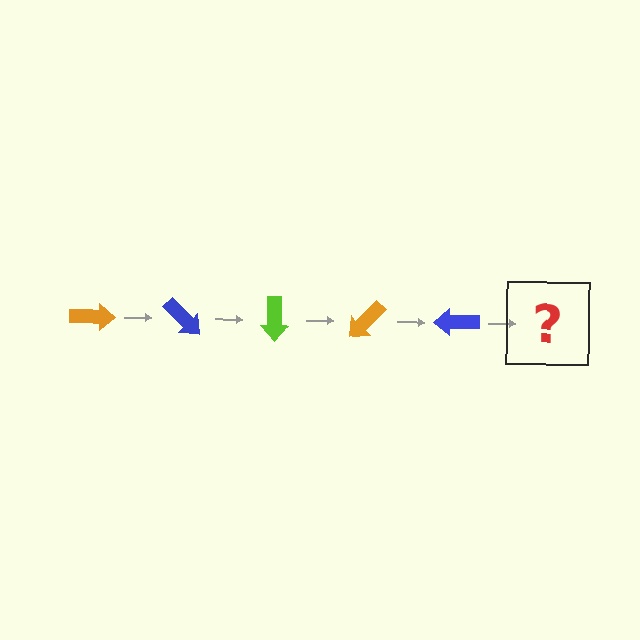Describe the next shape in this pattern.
It should be a lime arrow, rotated 225 degrees from the start.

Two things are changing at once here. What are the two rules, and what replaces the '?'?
The two rules are that it rotates 45 degrees each step and the color cycles through orange, blue, and lime. The '?' should be a lime arrow, rotated 225 degrees from the start.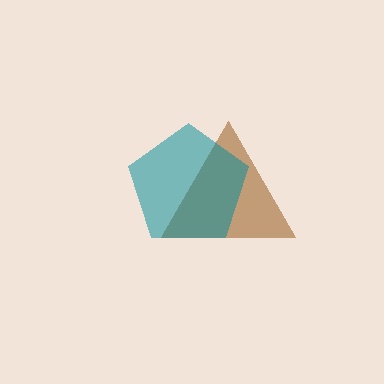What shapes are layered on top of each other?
The layered shapes are: a brown triangle, a teal pentagon.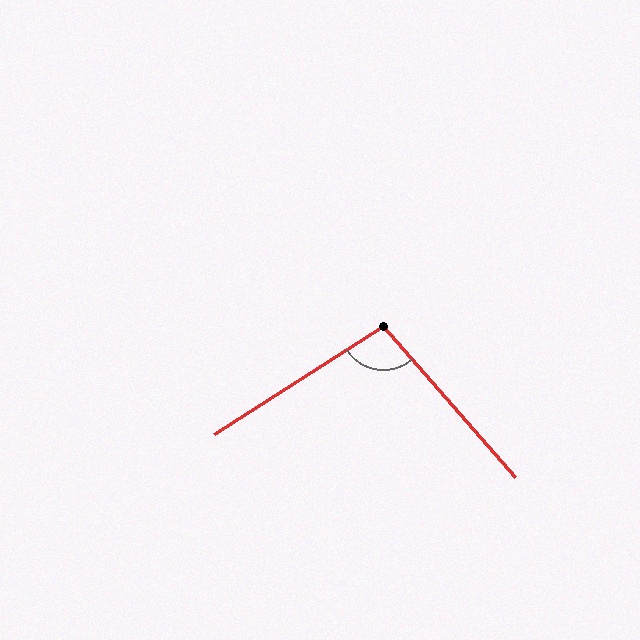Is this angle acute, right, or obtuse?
It is obtuse.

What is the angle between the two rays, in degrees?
Approximately 99 degrees.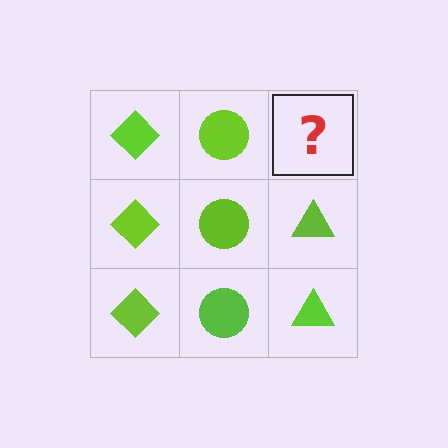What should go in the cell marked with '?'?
The missing cell should contain a lime triangle.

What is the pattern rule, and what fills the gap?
The rule is that each column has a consistent shape. The gap should be filled with a lime triangle.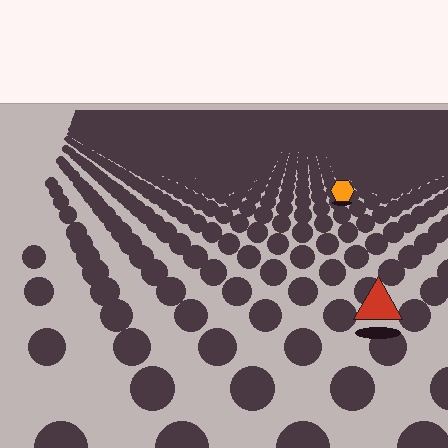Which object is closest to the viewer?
The red triangle is closest. The texture marks near it are larger and more spread out.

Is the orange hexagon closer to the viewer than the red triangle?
No. The red triangle is closer — you can tell from the texture gradient: the ground texture is coarser near it.